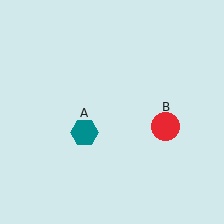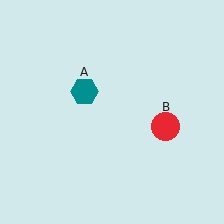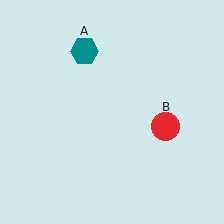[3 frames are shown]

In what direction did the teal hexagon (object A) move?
The teal hexagon (object A) moved up.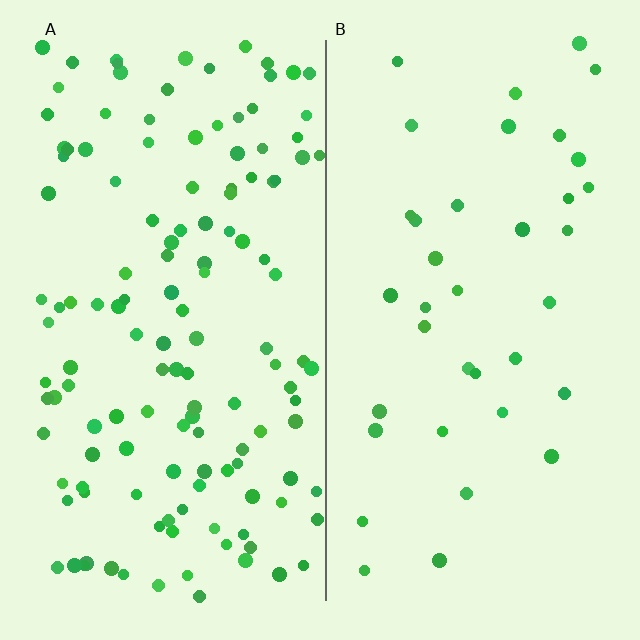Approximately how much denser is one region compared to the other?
Approximately 3.6× — region A over region B.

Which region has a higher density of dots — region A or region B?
A (the left).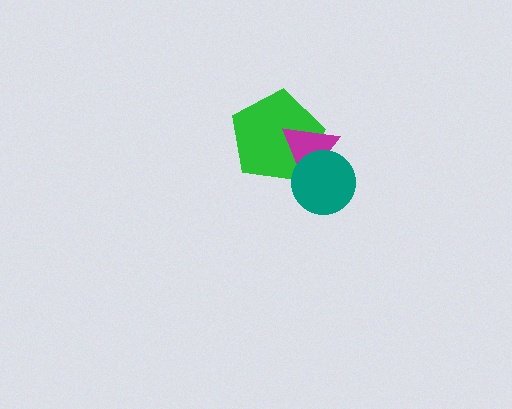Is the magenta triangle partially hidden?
Yes, it is partially covered by another shape.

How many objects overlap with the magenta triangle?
2 objects overlap with the magenta triangle.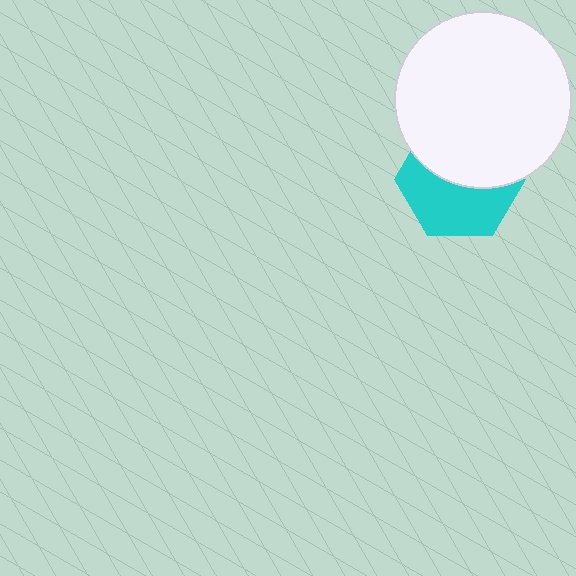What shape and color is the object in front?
The object in front is a white circle.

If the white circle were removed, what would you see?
You would see the complete cyan hexagon.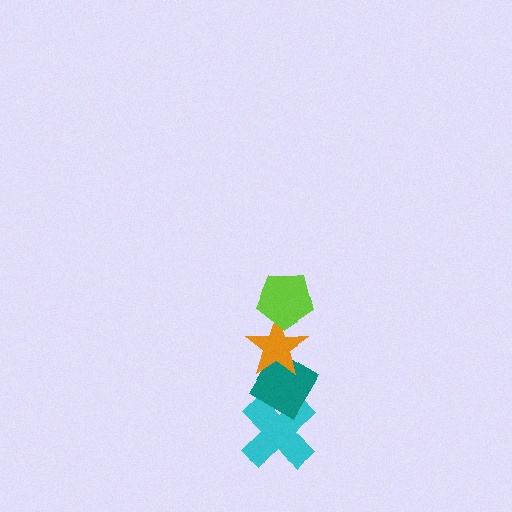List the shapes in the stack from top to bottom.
From top to bottom: the lime pentagon, the orange star, the teal diamond, the cyan cross.